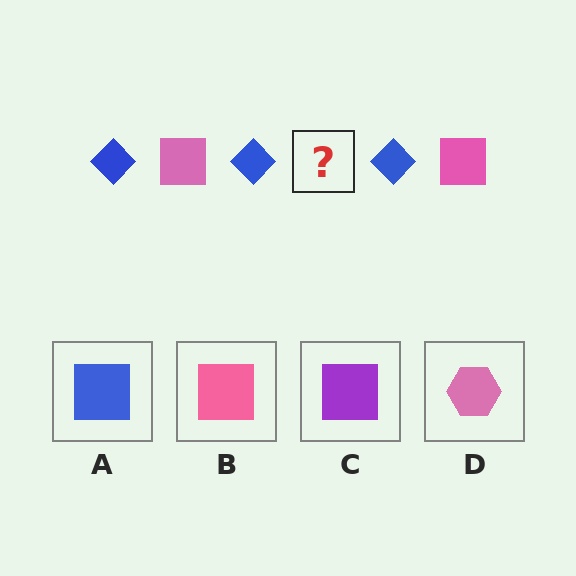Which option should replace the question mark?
Option B.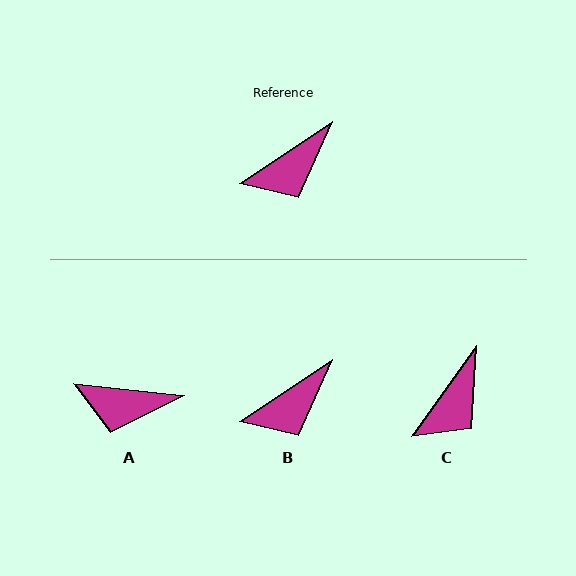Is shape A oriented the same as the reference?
No, it is off by about 40 degrees.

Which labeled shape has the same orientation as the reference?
B.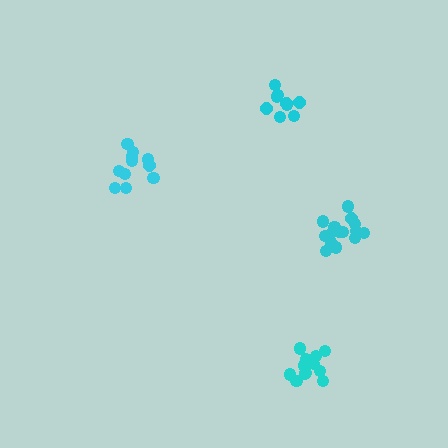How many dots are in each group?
Group 1: 11 dots, Group 2: 15 dots, Group 3: 9 dots, Group 4: 12 dots (47 total).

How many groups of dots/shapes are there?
There are 4 groups.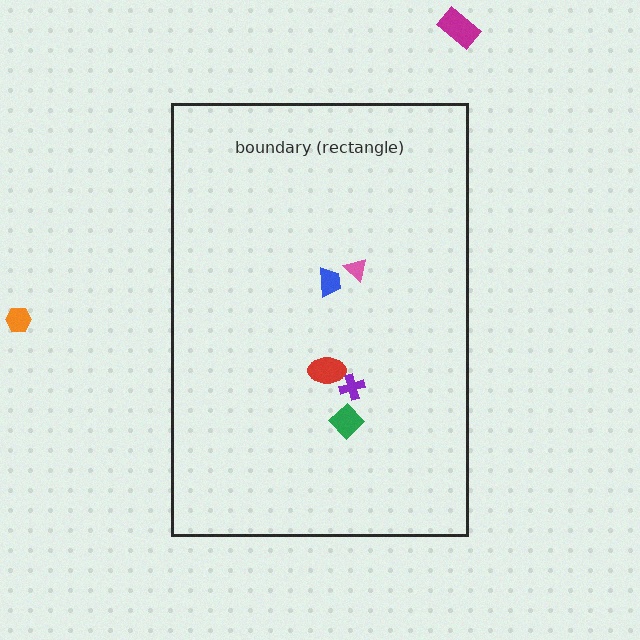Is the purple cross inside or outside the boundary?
Inside.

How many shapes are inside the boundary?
5 inside, 2 outside.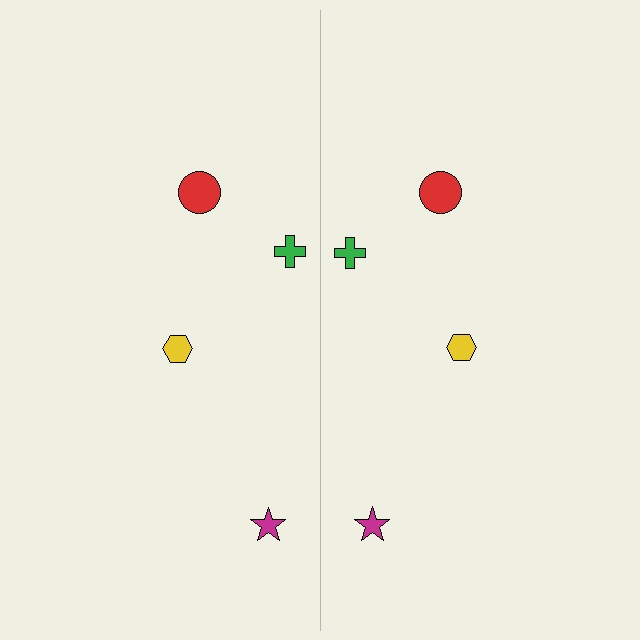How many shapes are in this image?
There are 8 shapes in this image.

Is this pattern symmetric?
Yes, this pattern has bilateral (reflection) symmetry.